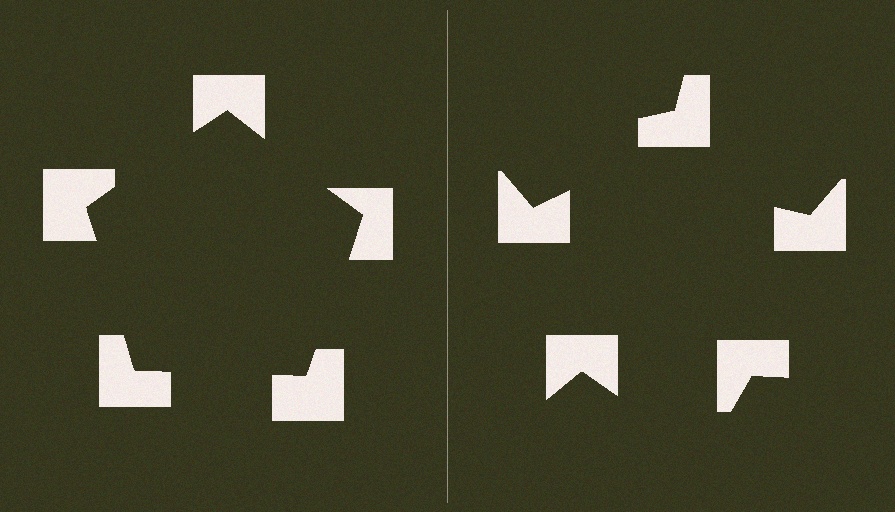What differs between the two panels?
The notched squares are positioned identically on both sides; only the wedge orientations differ. On the left they align to a pentagon; on the right they are misaligned.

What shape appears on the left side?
An illusory pentagon.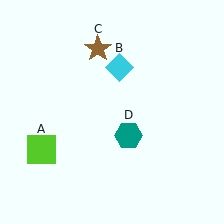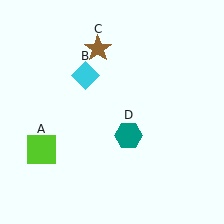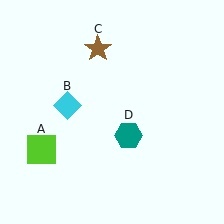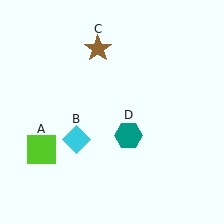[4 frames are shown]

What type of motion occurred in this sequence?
The cyan diamond (object B) rotated counterclockwise around the center of the scene.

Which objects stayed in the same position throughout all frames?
Lime square (object A) and brown star (object C) and teal hexagon (object D) remained stationary.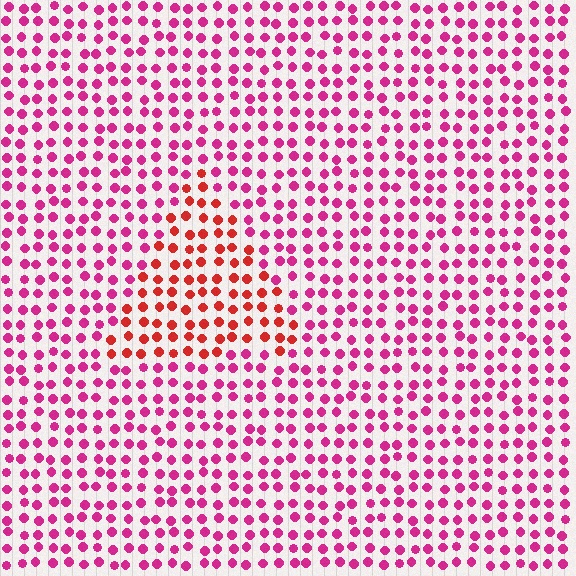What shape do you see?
I see a triangle.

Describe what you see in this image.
The image is filled with small magenta elements in a uniform arrangement. A triangle-shaped region is visible where the elements are tinted to a slightly different hue, forming a subtle color boundary.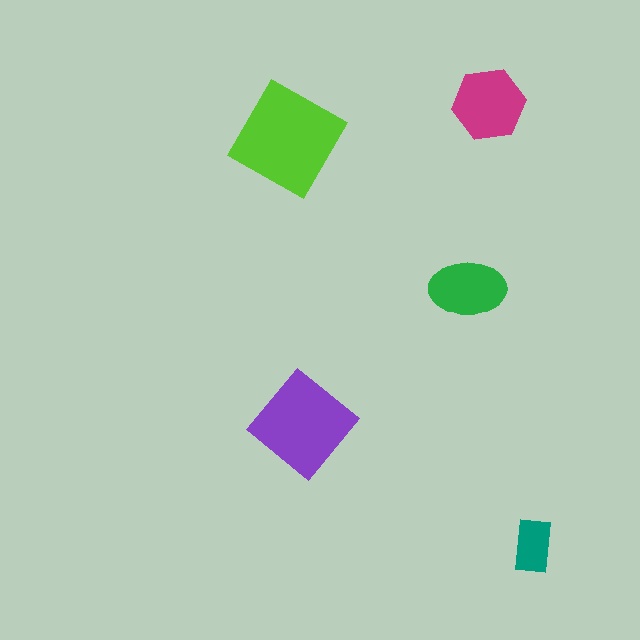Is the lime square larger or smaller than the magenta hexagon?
Larger.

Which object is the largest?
The lime square.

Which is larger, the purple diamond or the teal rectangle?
The purple diamond.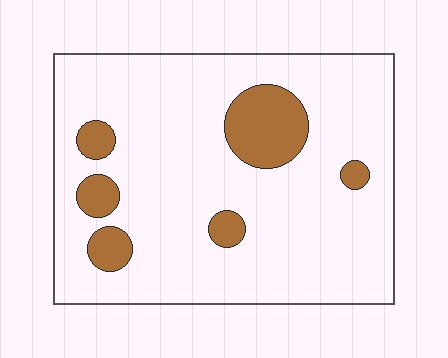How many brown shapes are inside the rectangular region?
6.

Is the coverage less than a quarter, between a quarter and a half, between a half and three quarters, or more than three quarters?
Less than a quarter.